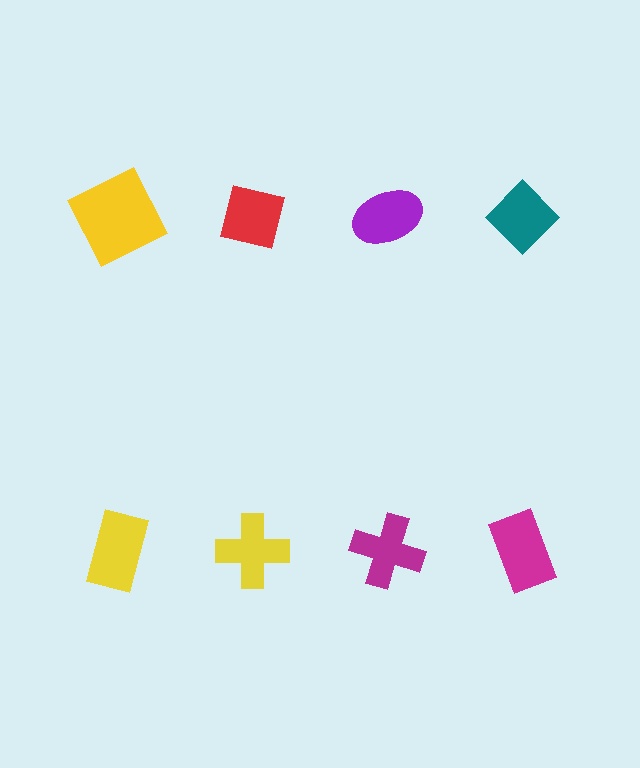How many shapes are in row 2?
4 shapes.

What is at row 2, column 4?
A magenta rectangle.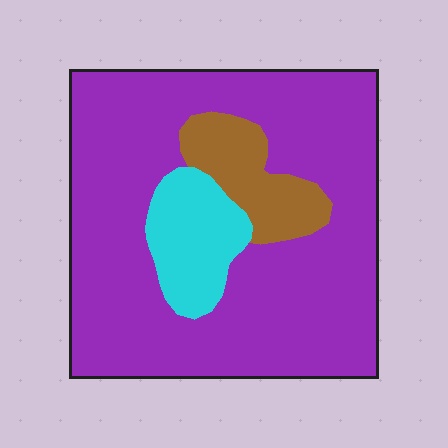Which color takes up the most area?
Purple, at roughly 80%.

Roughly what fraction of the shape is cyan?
Cyan covers 12% of the shape.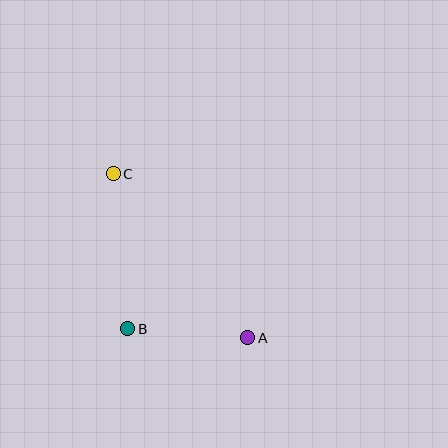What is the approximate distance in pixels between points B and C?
The distance between B and C is approximately 156 pixels.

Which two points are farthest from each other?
Points A and C are farthest from each other.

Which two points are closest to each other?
Points A and B are closest to each other.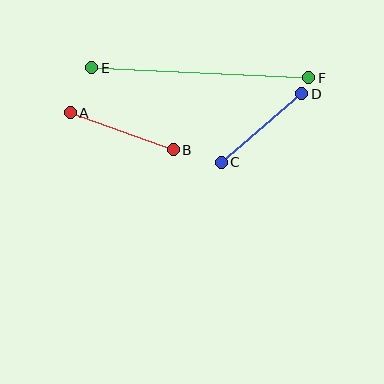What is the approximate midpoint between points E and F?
The midpoint is at approximately (200, 73) pixels.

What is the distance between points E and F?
The distance is approximately 217 pixels.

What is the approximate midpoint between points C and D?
The midpoint is at approximately (261, 128) pixels.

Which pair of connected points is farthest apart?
Points E and F are farthest apart.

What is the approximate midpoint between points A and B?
The midpoint is at approximately (122, 131) pixels.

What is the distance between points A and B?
The distance is approximately 110 pixels.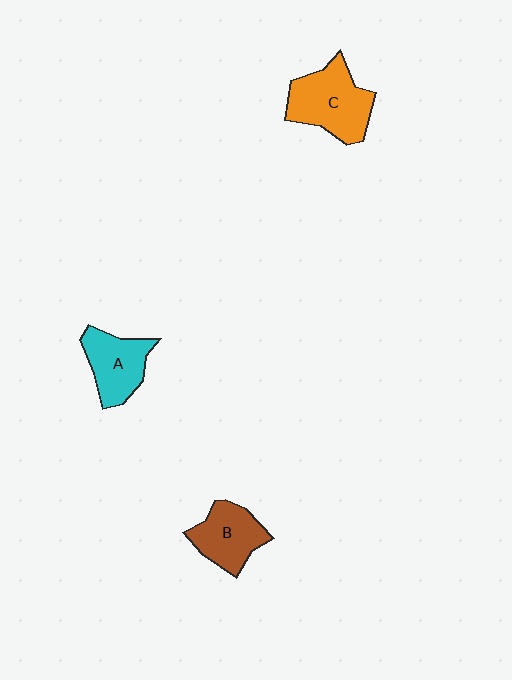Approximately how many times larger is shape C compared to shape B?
Approximately 1.3 times.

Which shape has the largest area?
Shape C (orange).